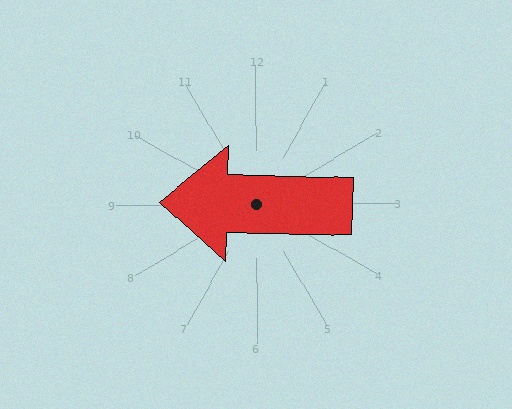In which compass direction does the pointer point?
West.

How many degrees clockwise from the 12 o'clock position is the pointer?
Approximately 271 degrees.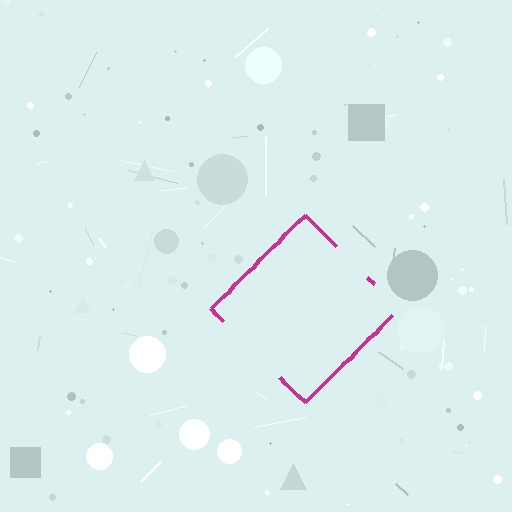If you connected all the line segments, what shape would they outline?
They would outline a diamond.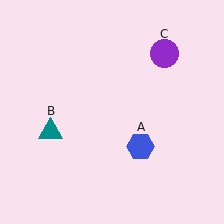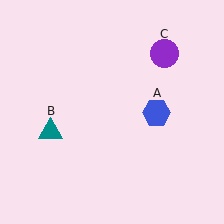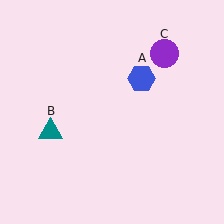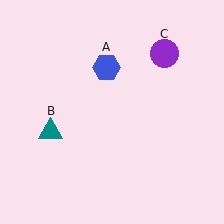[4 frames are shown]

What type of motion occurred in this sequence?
The blue hexagon (object A) rotated counterclockwise around the center of the scene.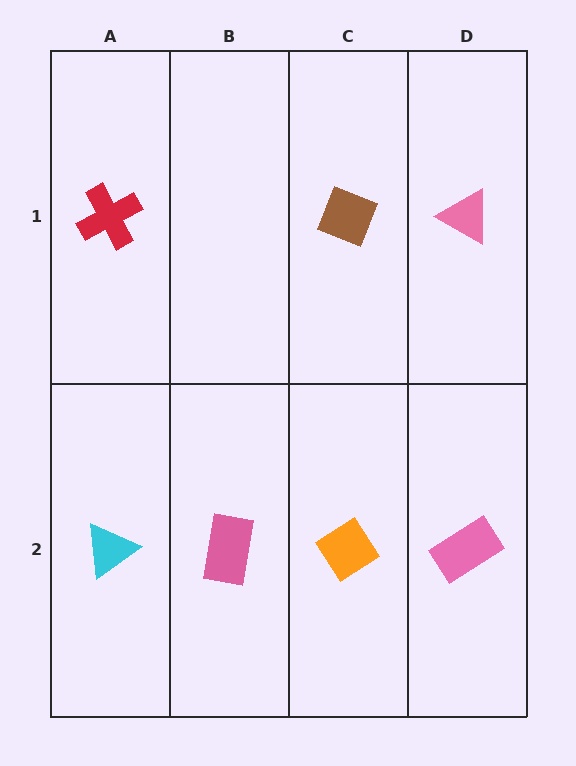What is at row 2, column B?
A pink rectangle.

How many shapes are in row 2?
4 shapes.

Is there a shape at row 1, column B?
No, that cell is empty.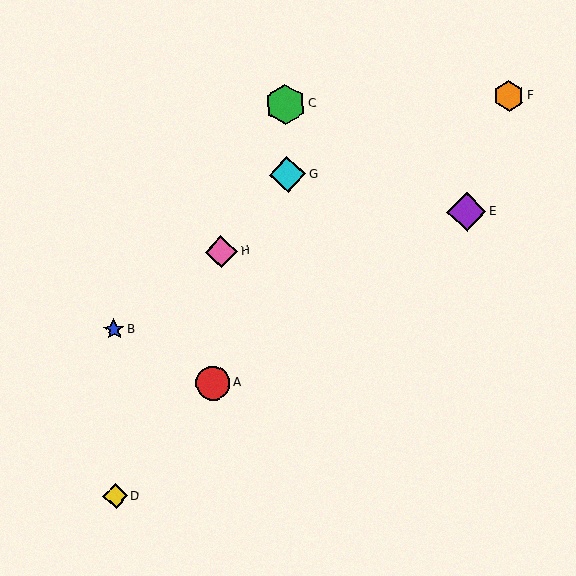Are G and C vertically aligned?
Yes, both are at x≈288.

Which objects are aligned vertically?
Objects C, G are aligned vertically.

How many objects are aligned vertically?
2 objects (C, G) are aligned vertically.